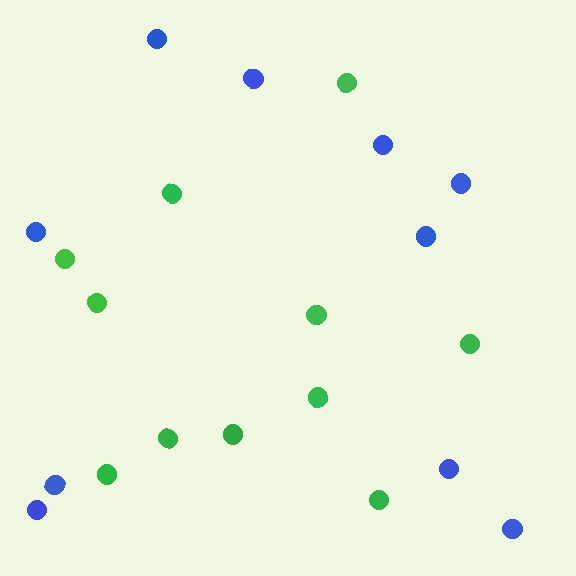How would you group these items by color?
There are 2 groups: one group of green circles (11) and one group of blue circles (10).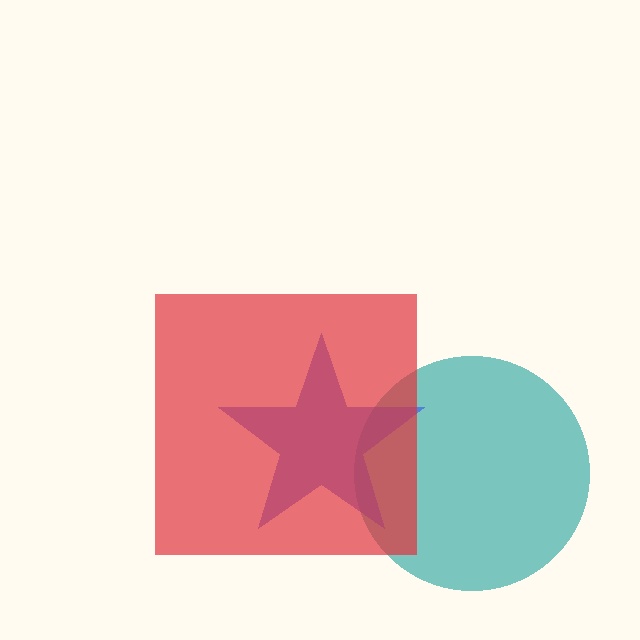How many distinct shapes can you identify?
There are 3 distinct shapes: a teal circle, a blue star, a red square.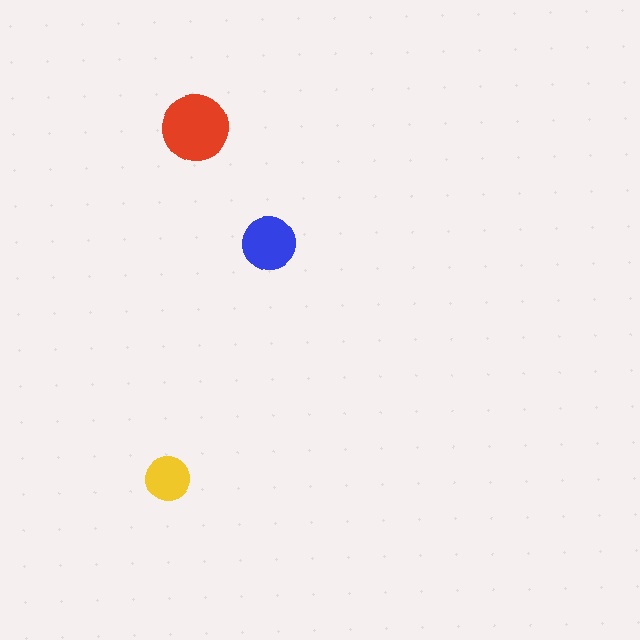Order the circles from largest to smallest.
the red one, the blue one, the yellow one.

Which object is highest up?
The red circle is topmost.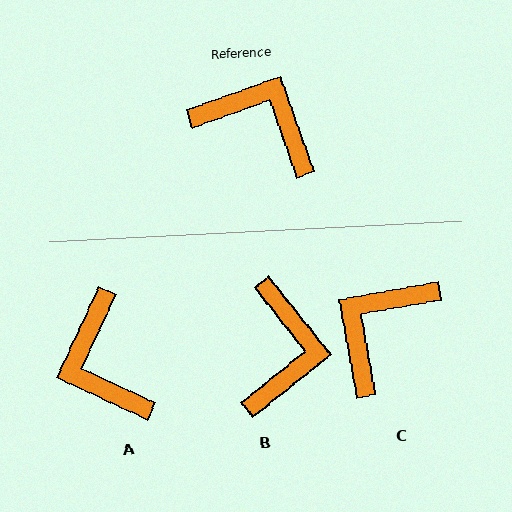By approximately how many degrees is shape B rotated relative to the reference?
Approximately 71 degrees clockwise.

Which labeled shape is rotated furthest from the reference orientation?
A, about 135 degrees away.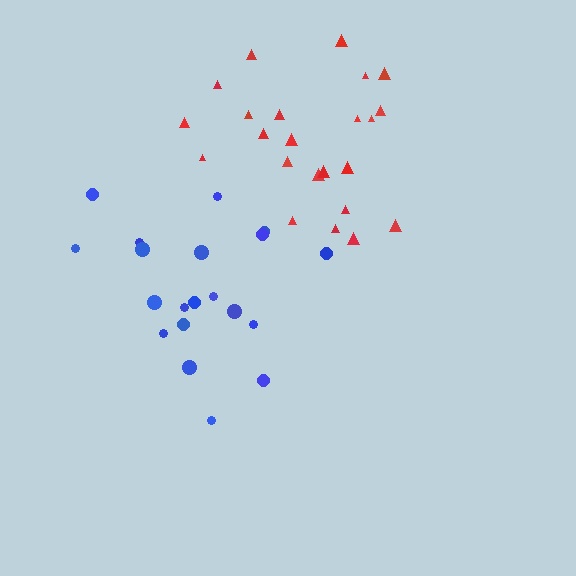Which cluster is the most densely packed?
Red.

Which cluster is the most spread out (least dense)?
Blue.